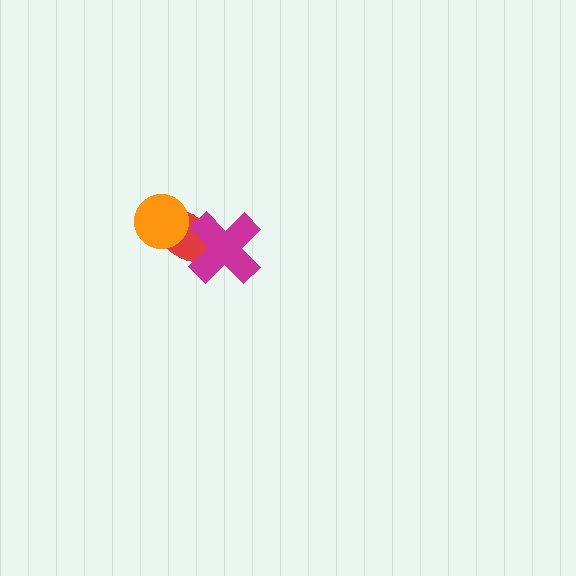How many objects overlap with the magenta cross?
1 object overlaps with the magenta cross.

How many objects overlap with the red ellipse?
2 objects overlap with the red ellipse.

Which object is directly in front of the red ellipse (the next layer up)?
The orange circle is directly in front of the red ellipse.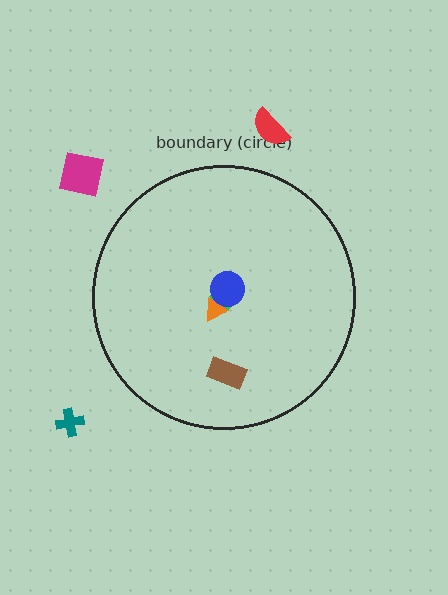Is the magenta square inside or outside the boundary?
Outside.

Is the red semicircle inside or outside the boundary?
Outside.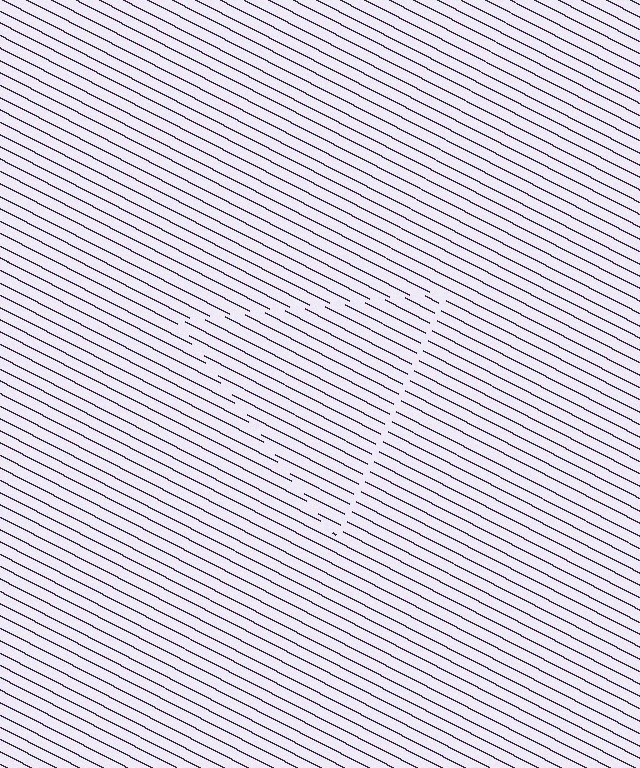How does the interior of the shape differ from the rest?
The interior of the shape contains the same grating, shifted by half a period — the contour is defined by the phase discontinuity where line-ends from the inner and outer gratings abut.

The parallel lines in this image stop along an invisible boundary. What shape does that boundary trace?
An illusory triangle. The interior of the shape contains the same grating, shifted by half a period — the contour is defined by the phase discontinuity where line-ends from the inner and outer gratings abut.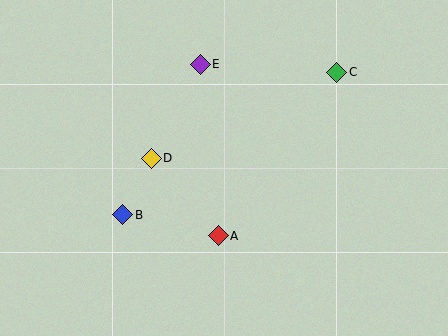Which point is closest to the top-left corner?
Point E is closest to the top-left corner.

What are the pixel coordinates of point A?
Point A is at (218, 236).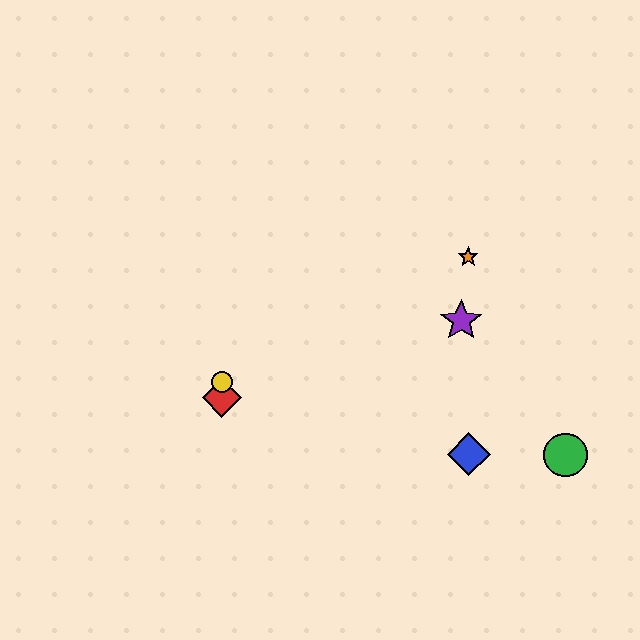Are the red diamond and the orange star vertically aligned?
No, the red diamond is at x≈222 and the orange star is at x≈468.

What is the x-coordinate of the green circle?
The green circle is at x≈566.